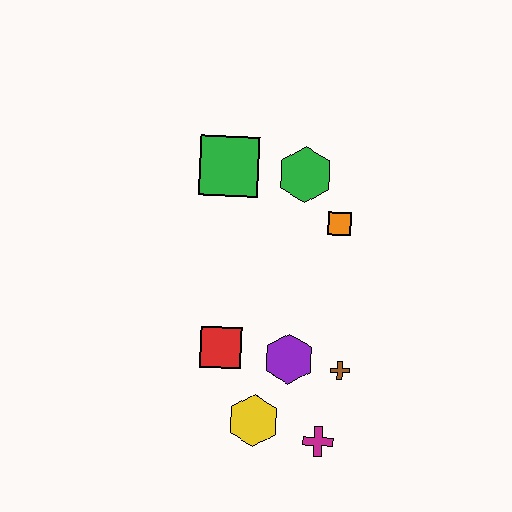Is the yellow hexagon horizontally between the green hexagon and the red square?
Yes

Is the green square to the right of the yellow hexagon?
No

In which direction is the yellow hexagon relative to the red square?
The yellow hexagon is below the red square.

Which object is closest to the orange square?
The green hexagon is closest to the orange square.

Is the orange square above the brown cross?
Yes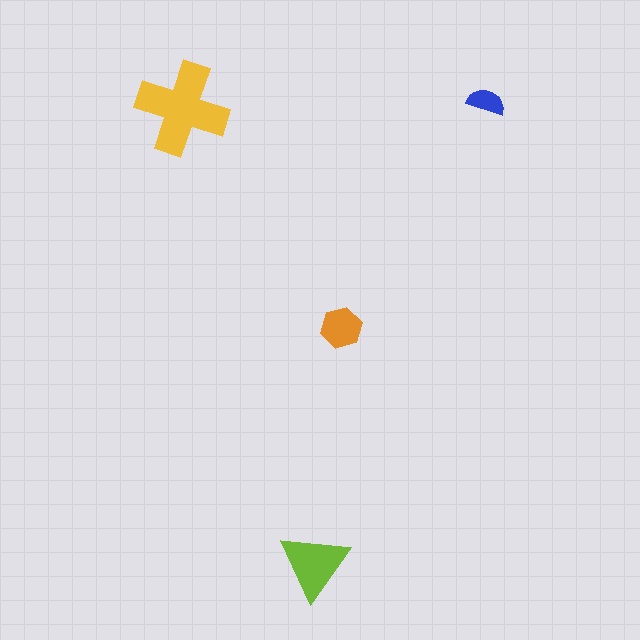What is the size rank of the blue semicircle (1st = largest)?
4th.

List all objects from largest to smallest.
The yellow cross, the lime triangle, the orange hexagon, the blue semicircle.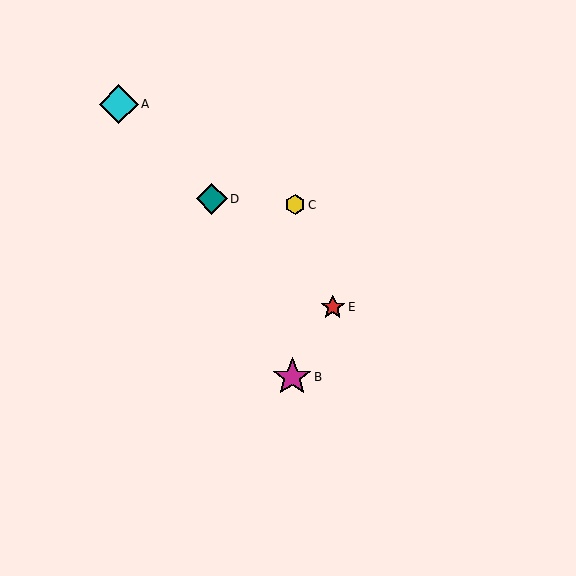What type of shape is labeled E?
Shape E is a red star.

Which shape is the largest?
The cyan diamond (labeled A) is the largest.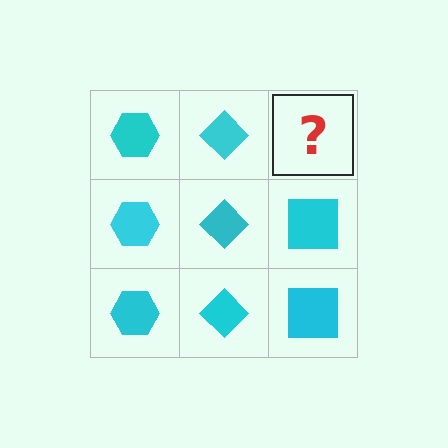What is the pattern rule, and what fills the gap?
The rule is that each column has a consistent shape. The gap should be filled with a cyan square.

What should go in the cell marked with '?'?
The missing cell should contain a cyan square.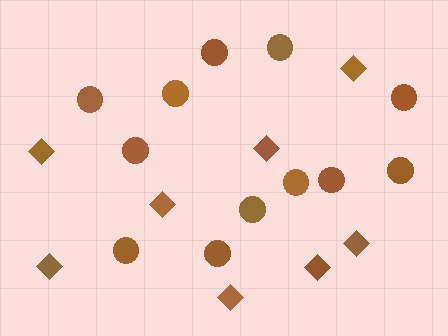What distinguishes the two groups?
There are 2 groups: one group of circles (12) and one group of diamonds (8).